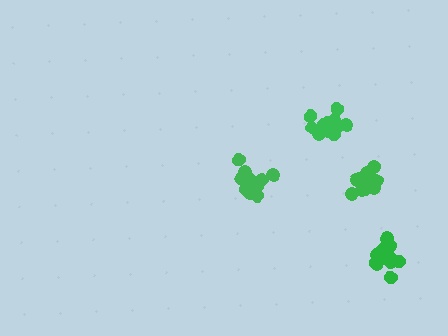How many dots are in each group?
Group 1: 16 dots, Group 2: 17 dots, Group 3: 16 dots, Group 4: 17 dots (66 total).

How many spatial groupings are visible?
There are 4 spatial groupings.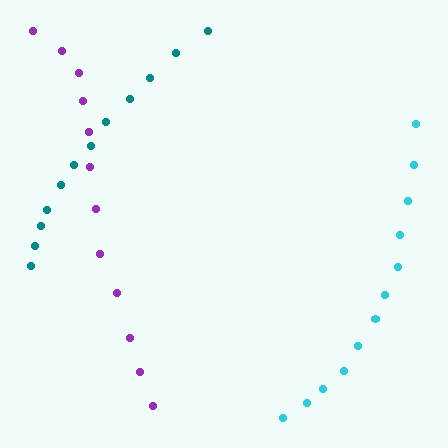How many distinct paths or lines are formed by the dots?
There are 3 distinct paths.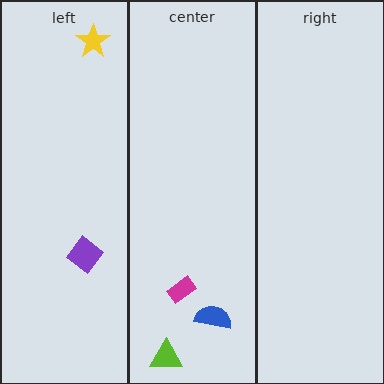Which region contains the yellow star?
The left region.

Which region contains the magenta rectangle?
The center region.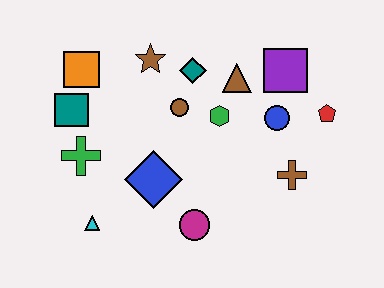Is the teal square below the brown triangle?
Yes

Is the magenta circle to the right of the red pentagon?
No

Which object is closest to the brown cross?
The blue circle is closest to the brown cross.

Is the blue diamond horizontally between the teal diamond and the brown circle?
No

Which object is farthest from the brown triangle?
The cyan triangle is farthest from the brown triangle.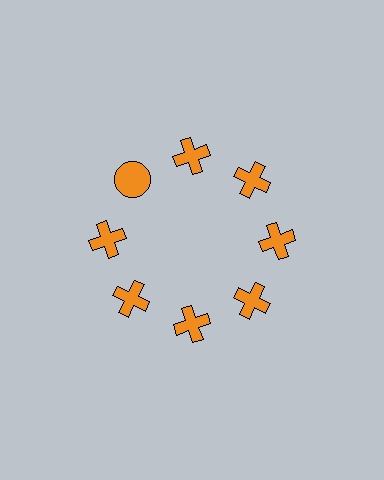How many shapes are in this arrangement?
There are 8 shapes arranged in a ring pattern.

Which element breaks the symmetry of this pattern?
The orange circle at roughly the 10 o'clock position breaks the symmetry. All other shapes are orange crosses.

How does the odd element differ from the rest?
It has a different shape: circle instead of cross.